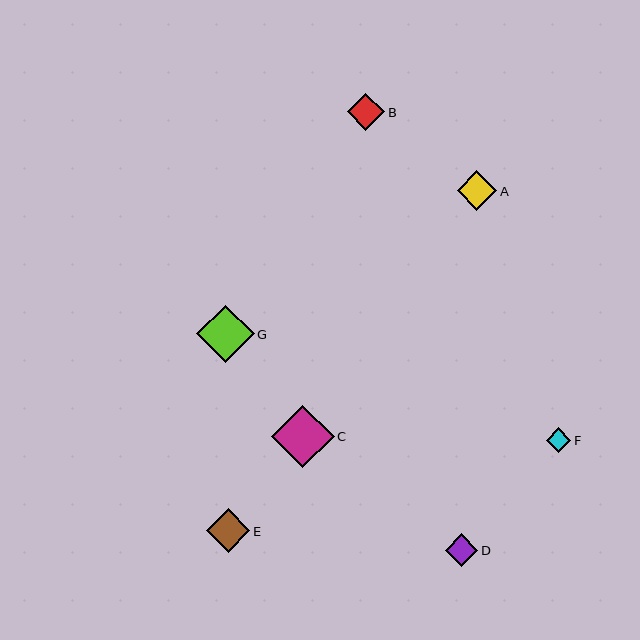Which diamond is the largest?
Diamond C is the largest with a size of approximately 63 pixels.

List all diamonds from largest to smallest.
From largest to smallest: C, G, E, A, B, D, F.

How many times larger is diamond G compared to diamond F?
Diamond G is approximately 2.4 times the size of diamond F.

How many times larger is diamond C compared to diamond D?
Diamond C is approximately 1.9 times the size of diamond D.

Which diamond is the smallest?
Diamond F is the smallest with a size of approximately 24 pixels.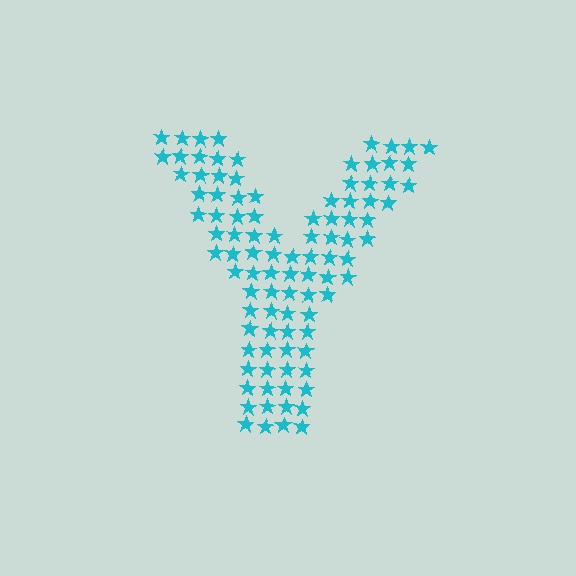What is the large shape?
The large shape is the letter Y.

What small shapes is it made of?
It is made of small stars.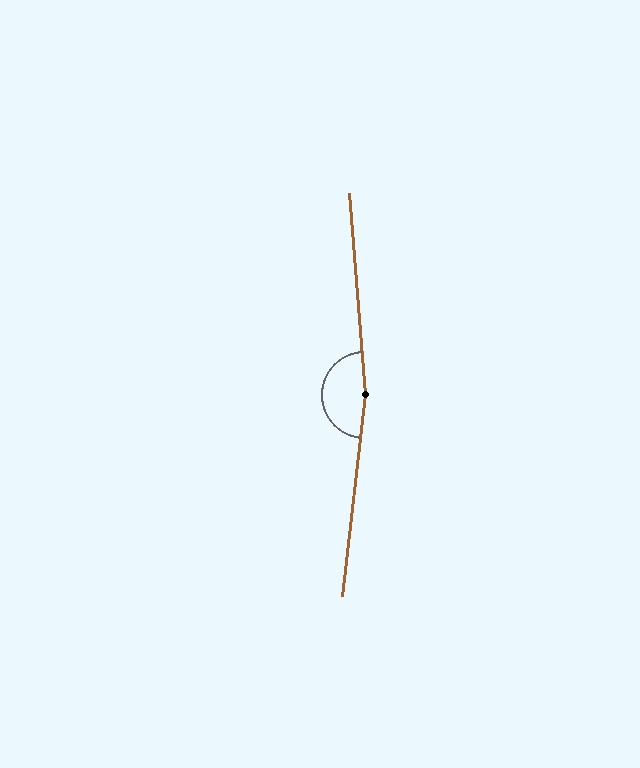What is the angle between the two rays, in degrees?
Approximately 169 degrees.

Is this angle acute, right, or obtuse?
It is obtuse.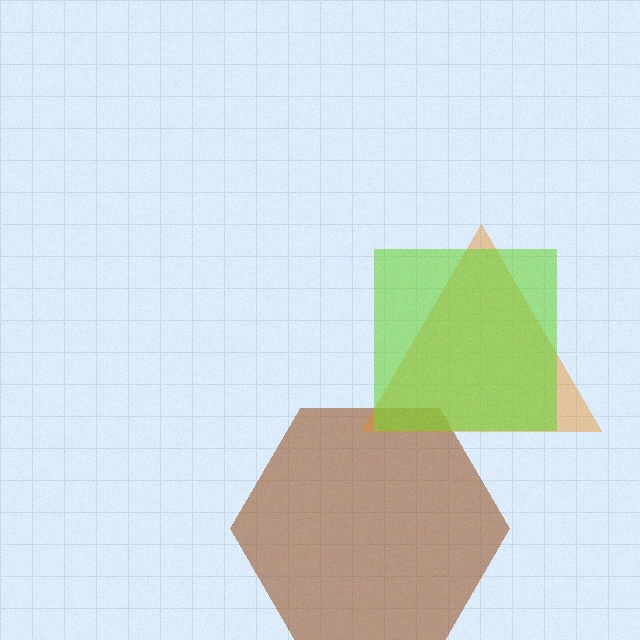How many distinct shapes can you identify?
There are 3 distinct shapes: a brown hexagon, an orange triangle, a lime square.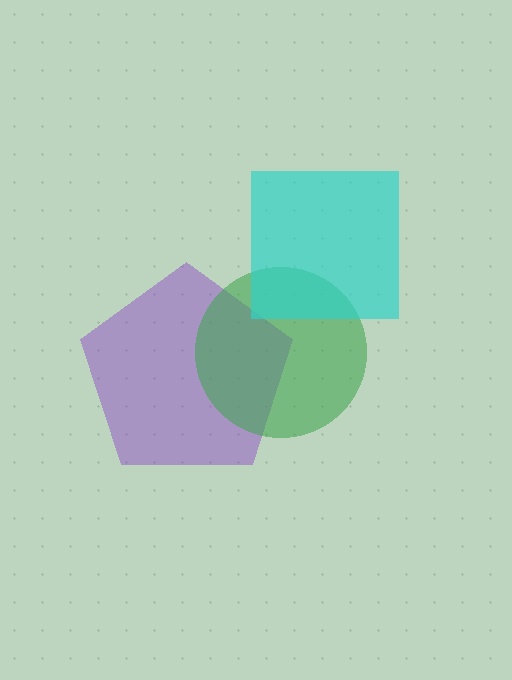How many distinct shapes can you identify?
There are 3 distinct shapes: a purple pentagon, a green circle, a cyan square.